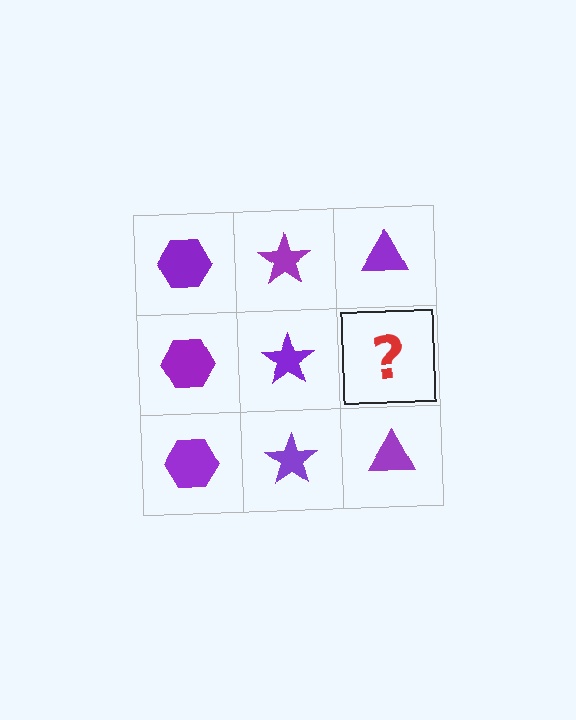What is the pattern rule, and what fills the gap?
The rule is that each column has a consistent shape. The gap should be filled with a purple triangle.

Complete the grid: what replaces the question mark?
The question mark should be replaced with a purple triangle.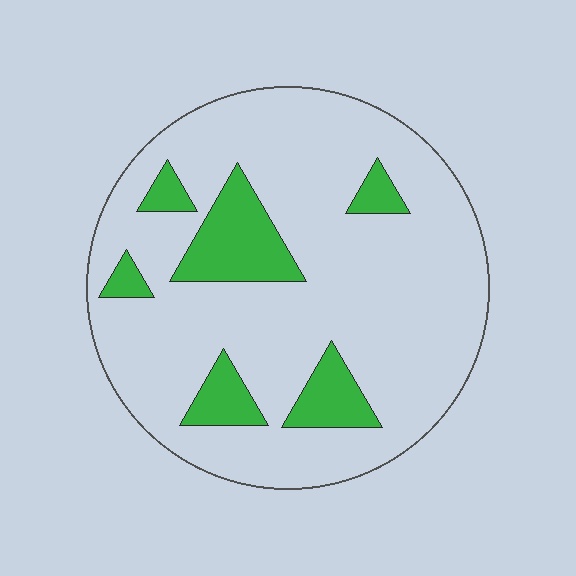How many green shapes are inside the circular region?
6.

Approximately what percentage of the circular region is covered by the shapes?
Approximately 15%.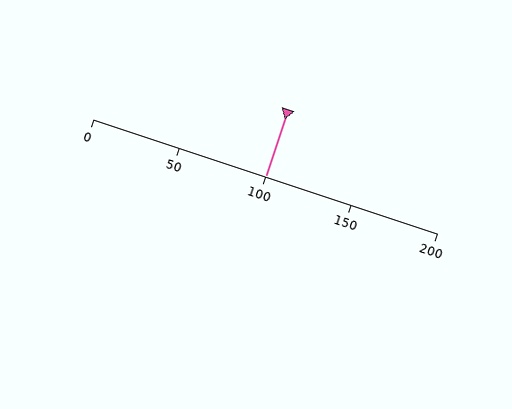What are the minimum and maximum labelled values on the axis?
The axis runs from 0 to 200.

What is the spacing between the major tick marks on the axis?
The major ticks are spaced 50 apart.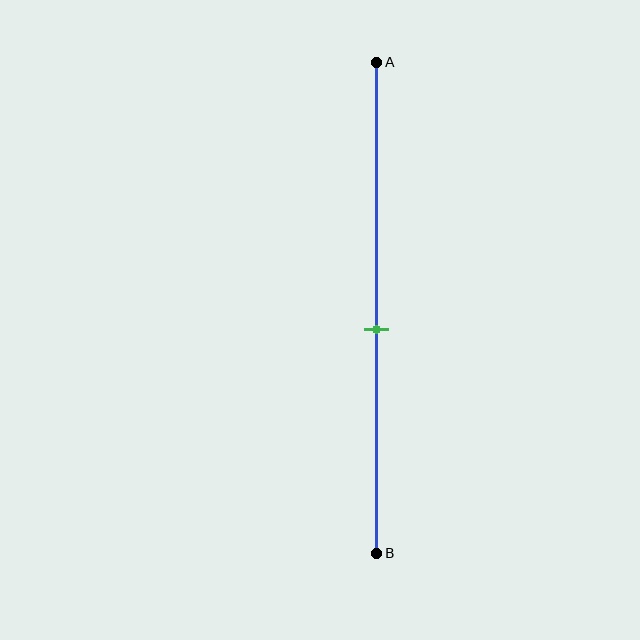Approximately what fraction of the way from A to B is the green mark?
The green mark is approximately 55% of the way from A to B.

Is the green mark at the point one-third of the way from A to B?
No, the mark is at about 55% from A, not at the 33% one-third point.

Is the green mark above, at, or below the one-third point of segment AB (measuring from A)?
The green mark is below the one-third point of segment AB.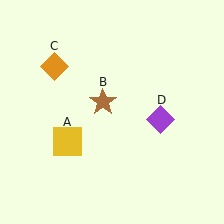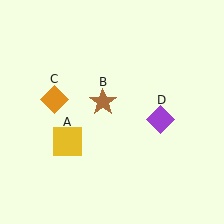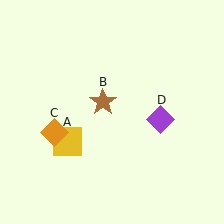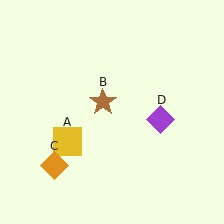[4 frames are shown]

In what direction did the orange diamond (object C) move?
The orange diamond (object C) moved down.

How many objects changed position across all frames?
1 object changed position: orange diamond (object C).